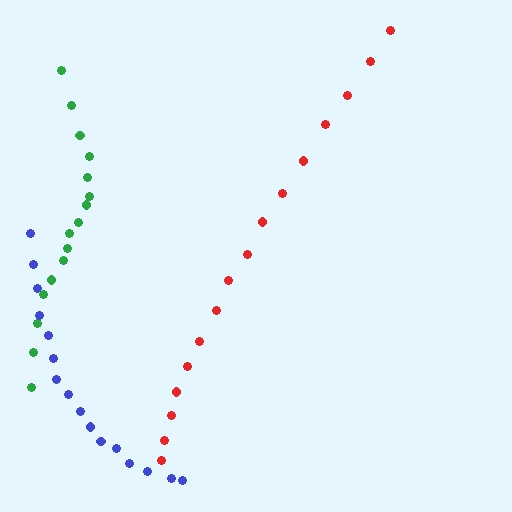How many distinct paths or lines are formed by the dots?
There are 3 distinct paths.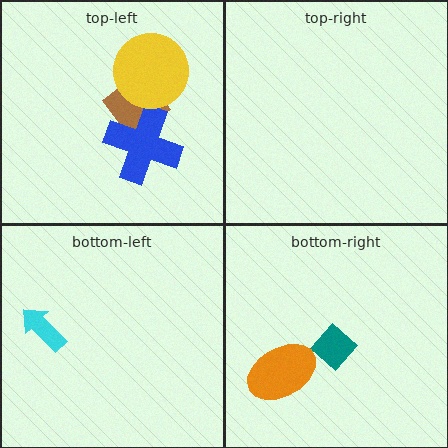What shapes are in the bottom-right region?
The teal diamond, the orange ellipse.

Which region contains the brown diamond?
The top-left region.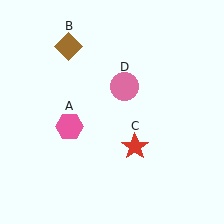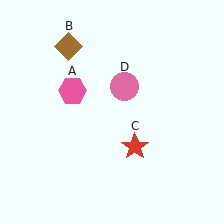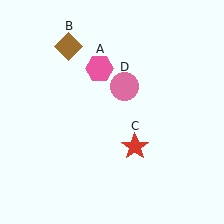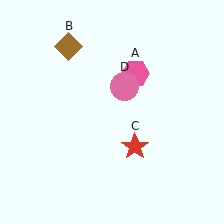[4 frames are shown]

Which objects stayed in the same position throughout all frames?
Brown diamond (object B) and red star (object C) and pink circle (object D) remained stationary.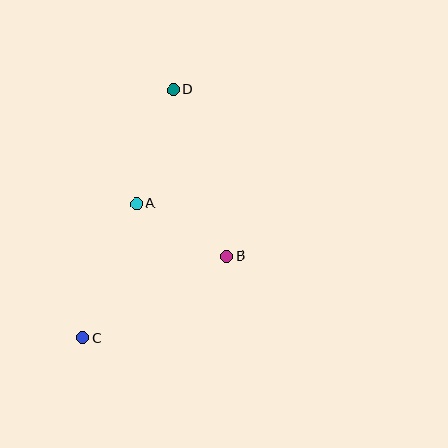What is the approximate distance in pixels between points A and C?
The distance between A and C is approximately 144 pixels.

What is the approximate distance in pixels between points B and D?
The distance between B and D is approximately 175 pixels.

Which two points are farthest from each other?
Points C and D are farthest from each other.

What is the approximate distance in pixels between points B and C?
The distance between B and C is approximately 165 pixels.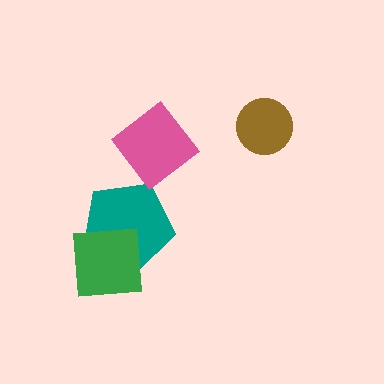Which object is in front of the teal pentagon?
The green square is in front of the teal pentagon.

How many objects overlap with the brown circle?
0 objects overlap with the brown circle.